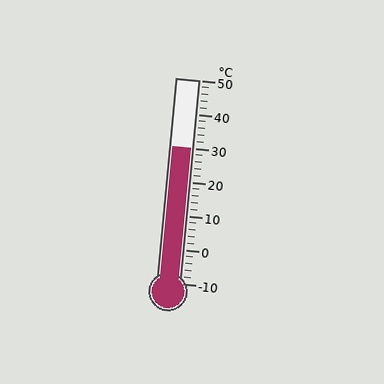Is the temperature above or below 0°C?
The temperature is above 0°C.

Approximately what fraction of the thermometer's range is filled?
The thermometer is filled to approximately 65% of its range.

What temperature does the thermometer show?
The thermometer shows approximately 30°C.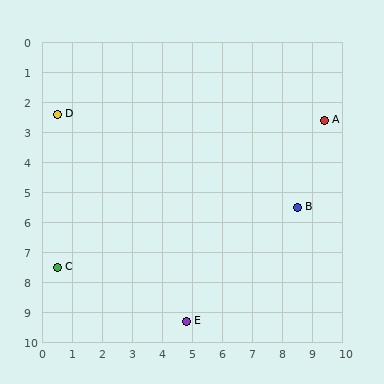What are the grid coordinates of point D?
Point D is at approximately (0.5, 2.4).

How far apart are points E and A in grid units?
Points E and A are about 8.1 grid units apart.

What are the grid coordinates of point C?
Point C is at approximately (0.5, 7.5).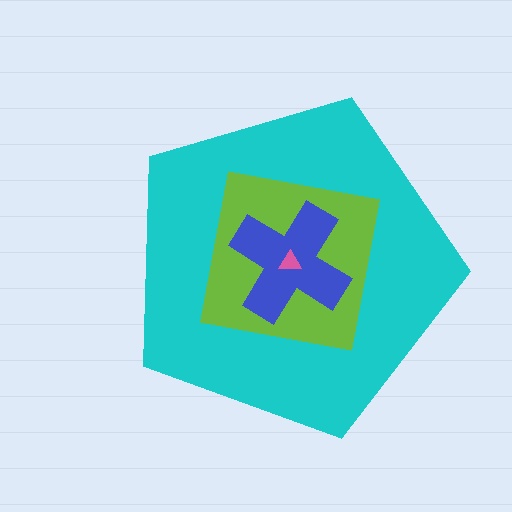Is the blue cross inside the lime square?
Yes.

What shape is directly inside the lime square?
The blue cross.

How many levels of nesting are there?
4.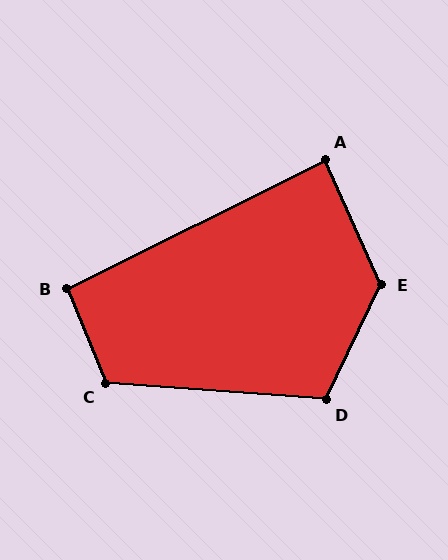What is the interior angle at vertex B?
Approximately 94 degrees (approximately right).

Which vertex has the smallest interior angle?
A, at approximately 88 degrees.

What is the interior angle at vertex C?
Approximately 116 degrees (obtuse).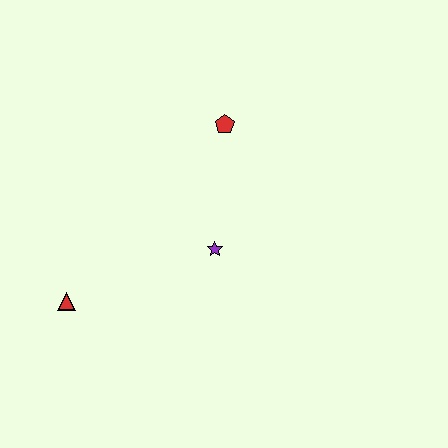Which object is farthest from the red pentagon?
The red triangle is farthest from the red pentagon.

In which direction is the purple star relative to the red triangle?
The purple star is to the right of the red triangle.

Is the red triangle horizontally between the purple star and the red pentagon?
No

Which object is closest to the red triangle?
The purple star is closest to the red triangle.